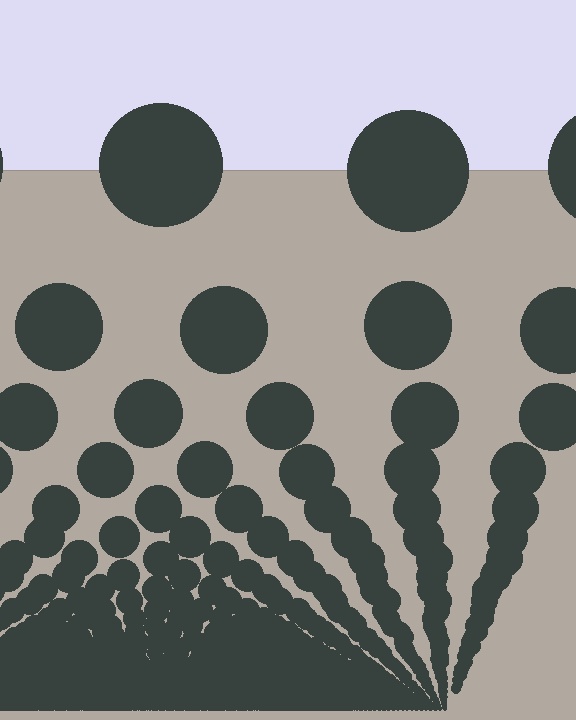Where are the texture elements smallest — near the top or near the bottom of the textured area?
Near the bottom.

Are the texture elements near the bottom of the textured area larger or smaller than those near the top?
Smaller. The gradient is inverted — elements near the bottom are smaller and denser.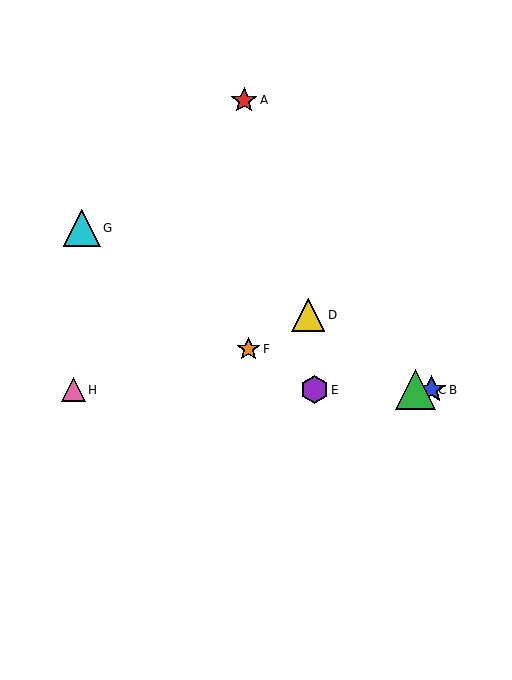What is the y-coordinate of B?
Object B is at y≈390.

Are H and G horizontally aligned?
No, H is at y≈390 and G is at y≈228.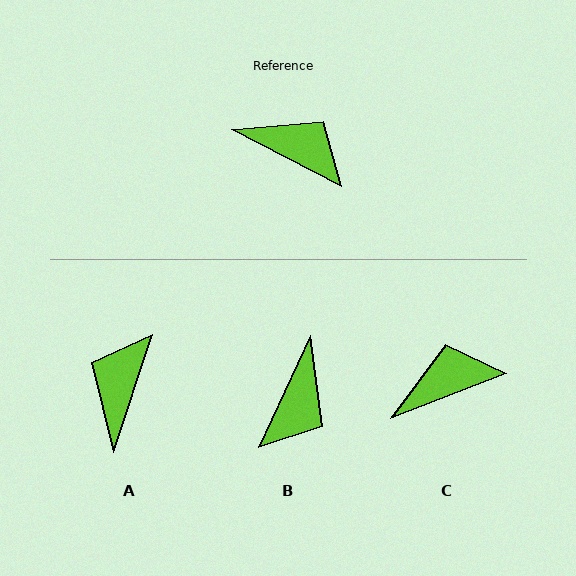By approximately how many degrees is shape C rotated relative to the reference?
Approximately 48 degrees counter-clockwise.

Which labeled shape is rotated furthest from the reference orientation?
A, about 99 degrees away.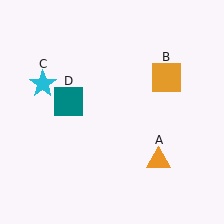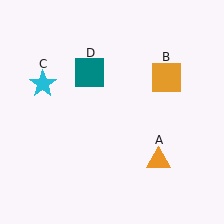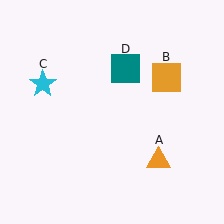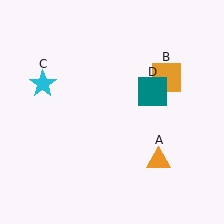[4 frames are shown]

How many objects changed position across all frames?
1 object changed position: teal square (object D).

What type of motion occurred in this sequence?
The teal square (object D) rotated clockwise around the center of the scene.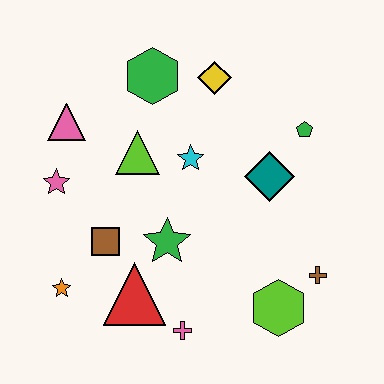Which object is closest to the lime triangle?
The cyan star is closest to the lime triangle.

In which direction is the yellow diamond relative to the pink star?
The yellow diamond is to the right of the pink star.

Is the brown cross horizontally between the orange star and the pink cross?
No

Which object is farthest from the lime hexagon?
The pink triangle is farthest from the lime hexagon.